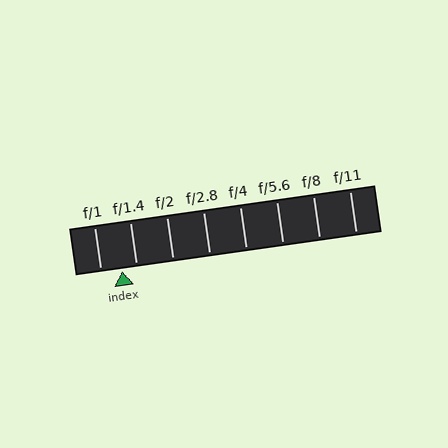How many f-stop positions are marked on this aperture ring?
There are 8 f-stop positions marked.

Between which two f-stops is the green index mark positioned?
The index mark is between f/1 and f/1.4.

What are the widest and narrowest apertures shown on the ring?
The widest aperture shown is f/1 and the narrowest is f/11.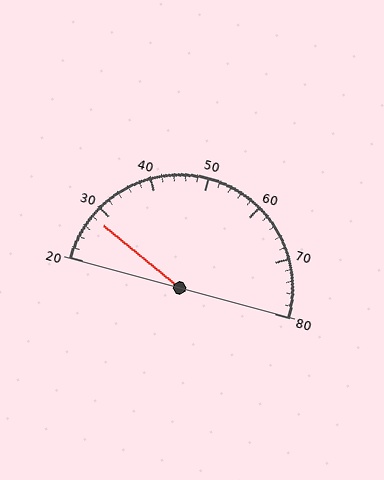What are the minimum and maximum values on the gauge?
The gauge ranges from 20 to 80.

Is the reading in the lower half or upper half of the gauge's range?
The reading is in the lower half of the range (20 to 80).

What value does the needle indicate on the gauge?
The needle indicates approximately 28.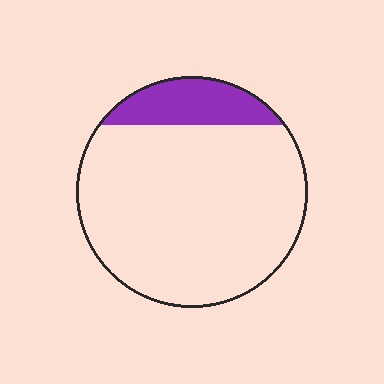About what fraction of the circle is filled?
About one sixth (1/6).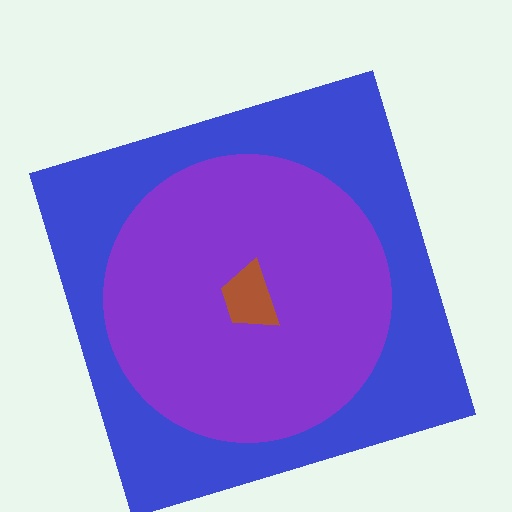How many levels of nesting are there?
3.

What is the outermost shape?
The blue square.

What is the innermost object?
The brown trapezoid.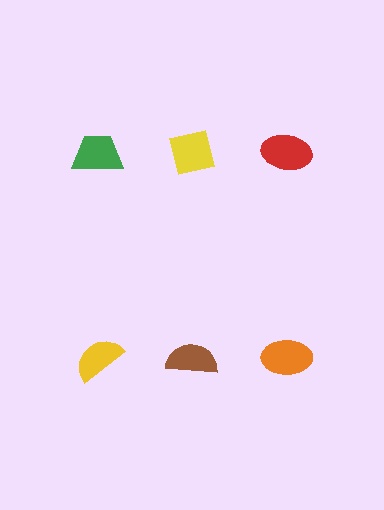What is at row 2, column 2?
A brown semicircle.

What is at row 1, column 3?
A red ellipse.